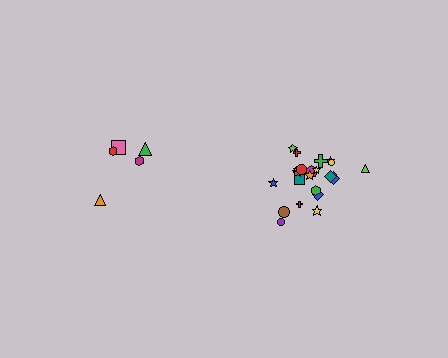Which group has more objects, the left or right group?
The right group.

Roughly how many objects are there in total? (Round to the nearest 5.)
Roughly 25 objects in total.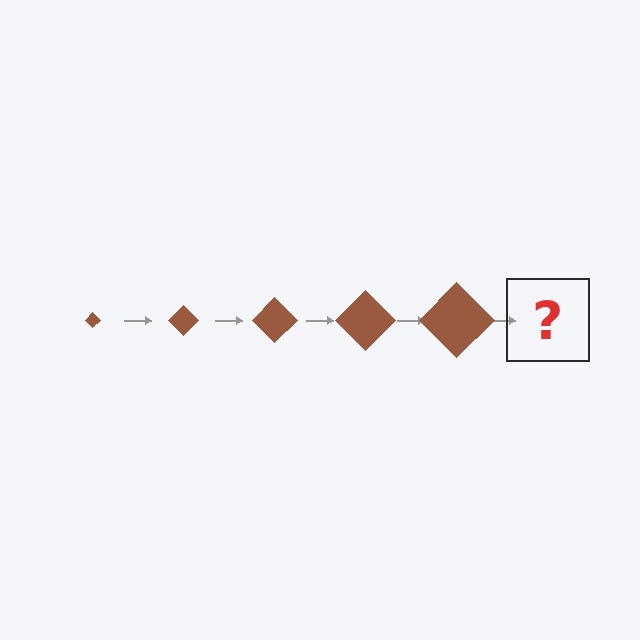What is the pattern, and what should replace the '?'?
The pattern is that the diamond gets progressively larger each step. The '?' should be a brown diamond, larger than the previous one.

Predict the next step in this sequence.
The next step is a brown diamond, larger than the previous one.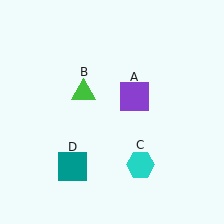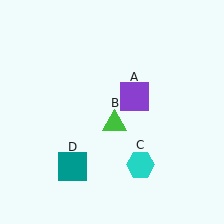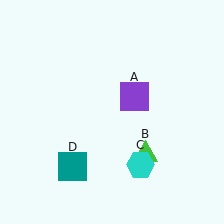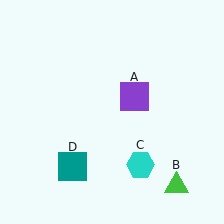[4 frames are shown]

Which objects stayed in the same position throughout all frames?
Purple square (object A) and cyan hexagon (object C) and teal square (object D) remained stationary.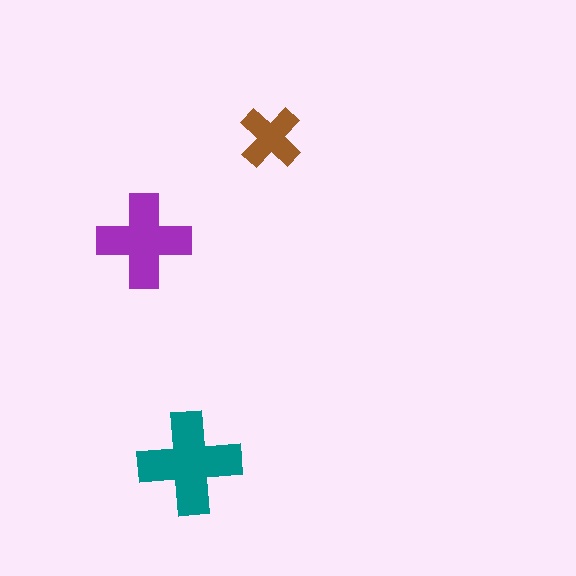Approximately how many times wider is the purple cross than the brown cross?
About 1.5 times wider.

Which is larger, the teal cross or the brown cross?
The teal one.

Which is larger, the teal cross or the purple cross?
The teal one.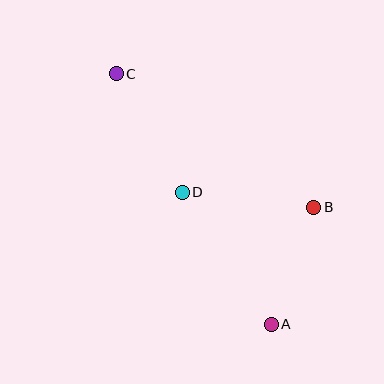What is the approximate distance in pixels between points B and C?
The distance between B and C is approximately 238 pixels.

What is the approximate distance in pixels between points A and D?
The distance between A and D is approximately 159 pixels.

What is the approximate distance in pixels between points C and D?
The distance between C and D is approximately 136 pixels.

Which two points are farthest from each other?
Points A and C are farthest from each other.